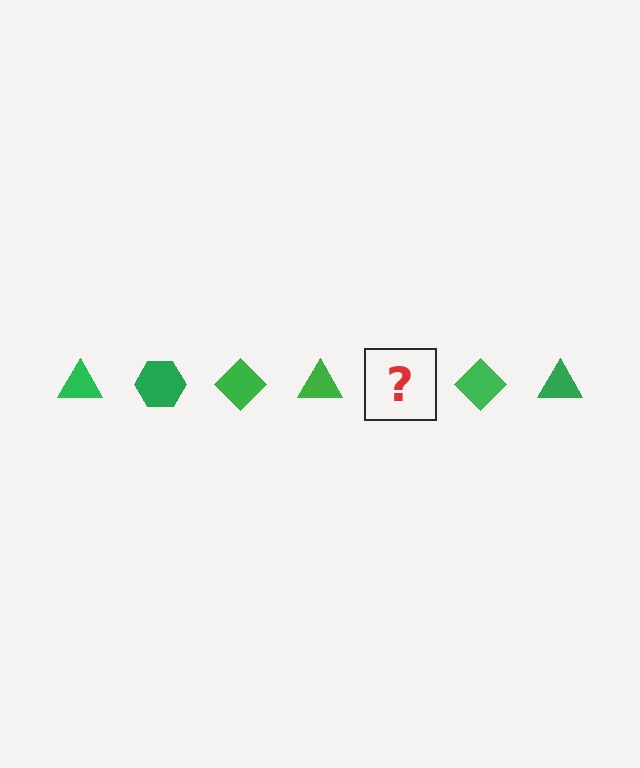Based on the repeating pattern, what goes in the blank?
The blank should be a green hexagon.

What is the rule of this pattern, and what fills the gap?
The rule is that the pattern cycles through triangle, hexagon, diamond shapes in green. The gap should be filled with a green hexagon.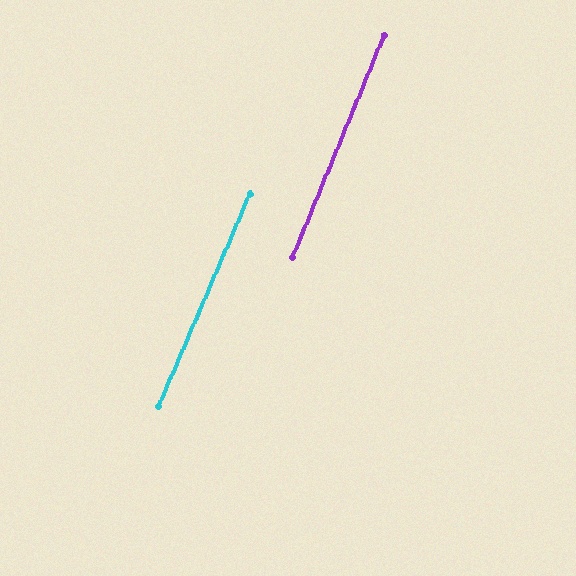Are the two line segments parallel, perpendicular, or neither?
Parallel — their directions differ by only 1.2°.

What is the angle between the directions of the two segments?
Approximately 1 degree.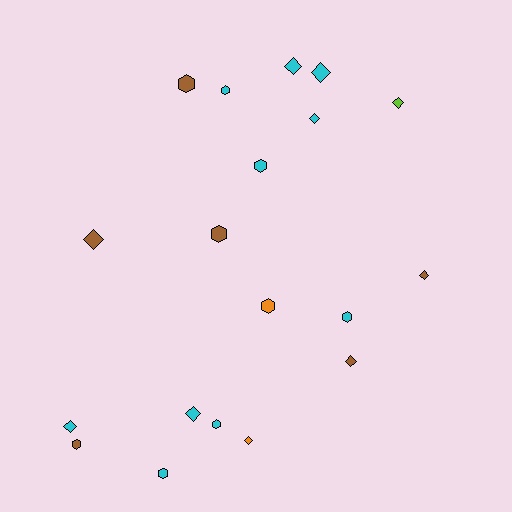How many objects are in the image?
There are 19 objects.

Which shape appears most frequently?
Diamond, with 10 objects.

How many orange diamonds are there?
There is 1 orange diamond.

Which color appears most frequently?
Cyan, with 10 objects.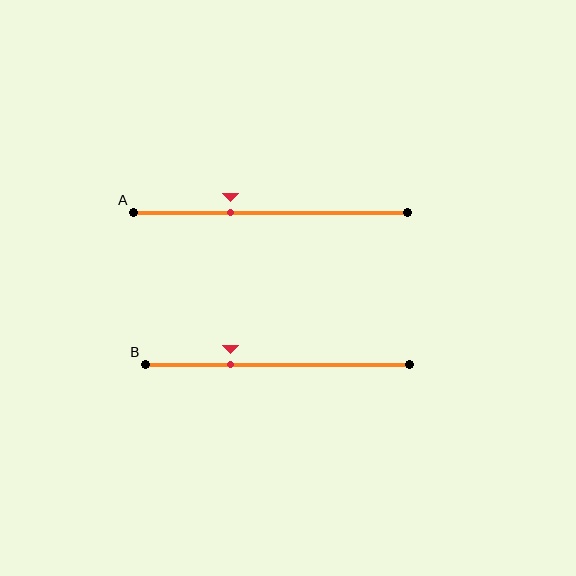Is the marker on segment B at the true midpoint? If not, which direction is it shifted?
No, the marker on segment B is shifted to the left by about 18% of the segment length.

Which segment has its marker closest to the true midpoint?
Segment A has its marker closest to the true midpoint.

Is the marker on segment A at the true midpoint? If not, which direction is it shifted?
No, the marker on segment A is shifted to the left by about 15% of the segment length.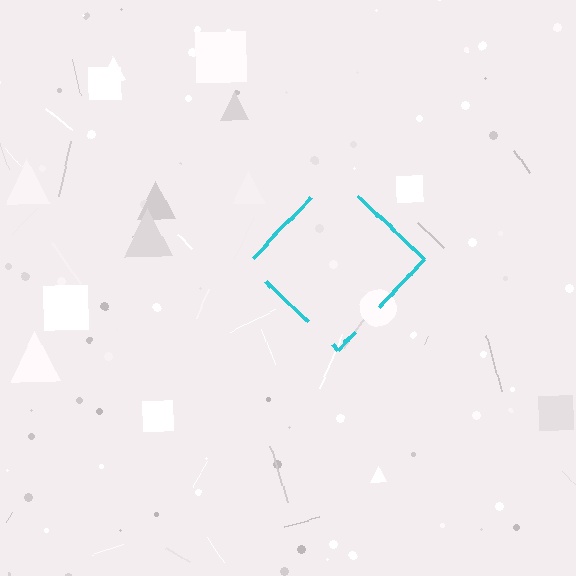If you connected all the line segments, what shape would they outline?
They would outline a diamond.